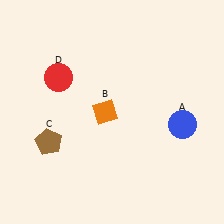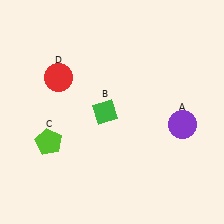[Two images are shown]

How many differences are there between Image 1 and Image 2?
There are 3 differences between the two images.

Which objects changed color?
A changed from blue to purple. B changed from orange to green. C changed from brown to lime.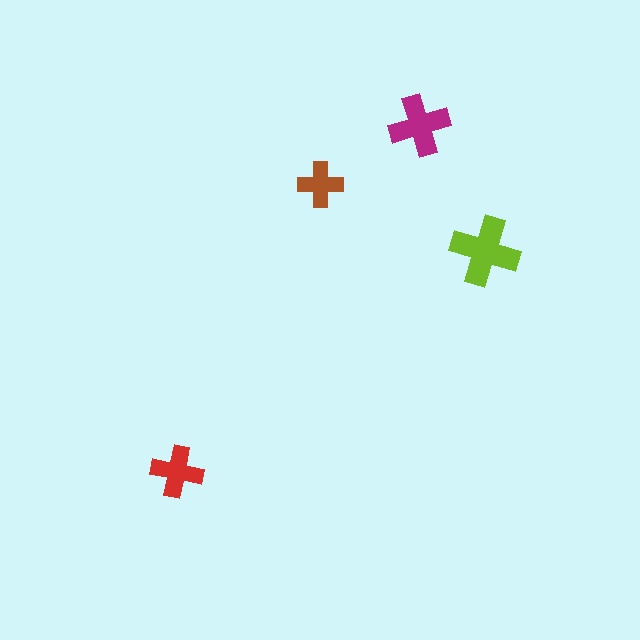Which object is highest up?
The magenta cross is topmost.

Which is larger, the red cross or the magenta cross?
The magenta one.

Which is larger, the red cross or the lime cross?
The lime one.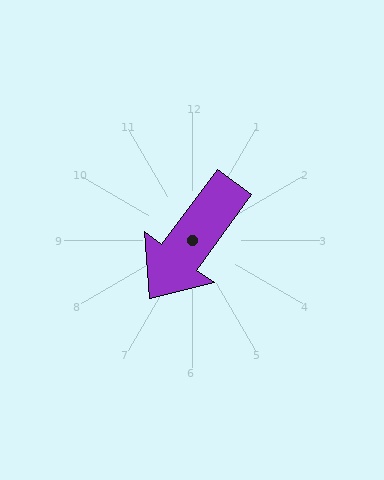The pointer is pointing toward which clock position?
Roughly 7 o'clock.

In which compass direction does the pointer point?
Southwest.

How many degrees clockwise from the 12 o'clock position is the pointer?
Approximately 216 degrees.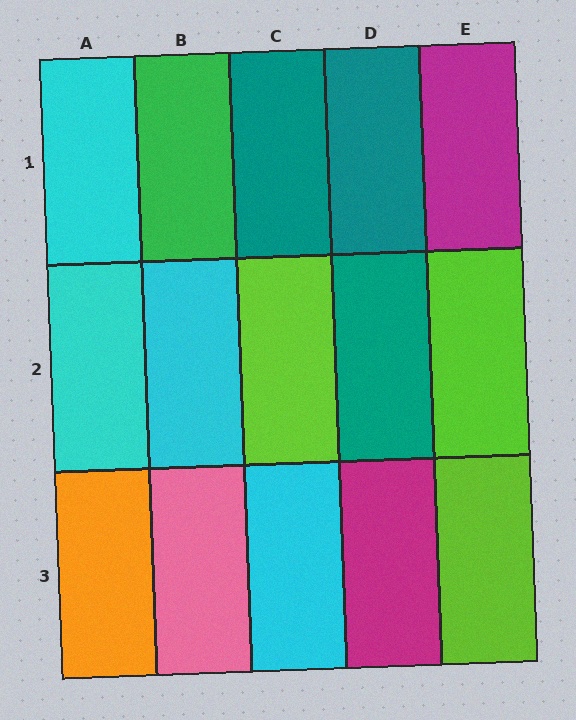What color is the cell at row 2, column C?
Lime.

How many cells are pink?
1 cell is pink.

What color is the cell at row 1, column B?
Green.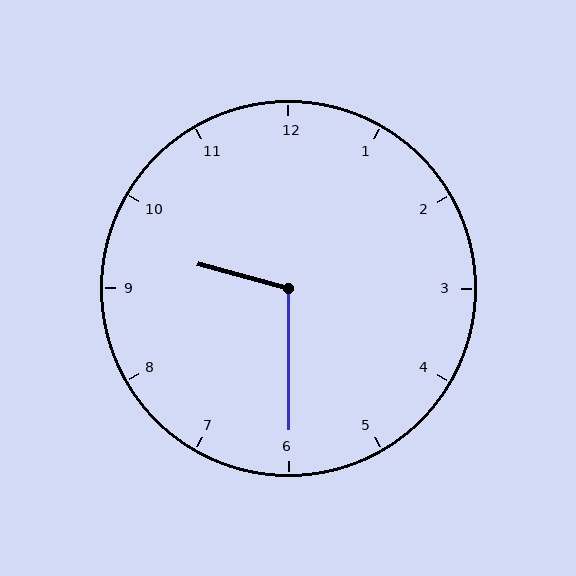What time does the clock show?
9:30.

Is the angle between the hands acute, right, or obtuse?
It is obtuse.